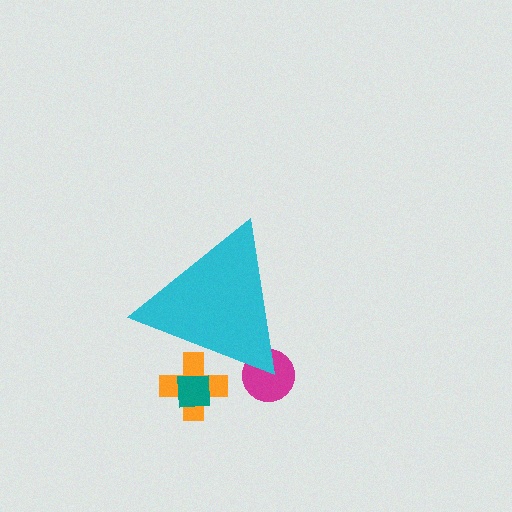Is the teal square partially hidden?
Yes, the teal square is partially hidden behind the cyan triangle.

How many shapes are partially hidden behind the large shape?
3 shapes are partially hidden.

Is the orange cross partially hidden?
Yes, the orange cross is partially hidden behind the cyan triangle.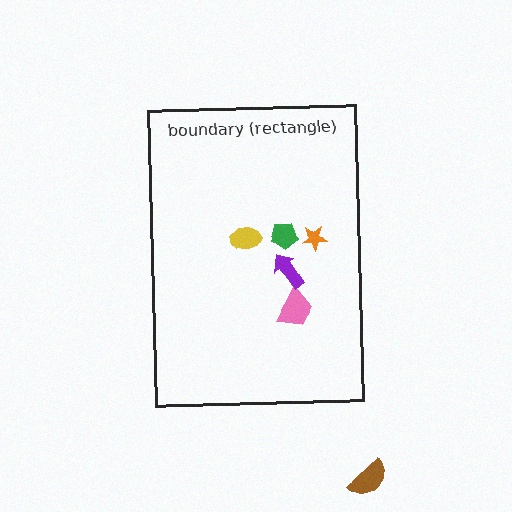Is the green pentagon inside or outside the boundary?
Inside.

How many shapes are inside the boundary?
5 inside, 1 outside.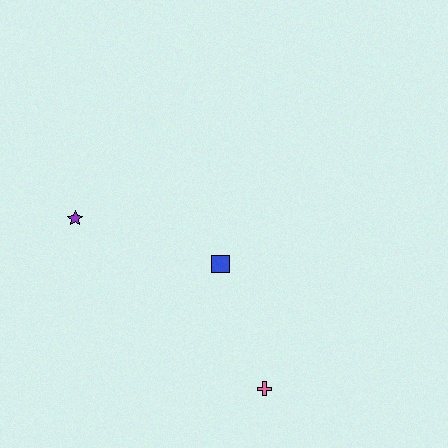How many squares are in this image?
There is 1 square.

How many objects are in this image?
There are 3 objects.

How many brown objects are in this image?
There are no brown objects.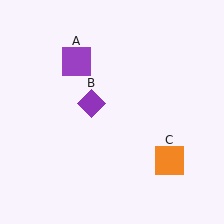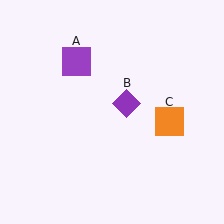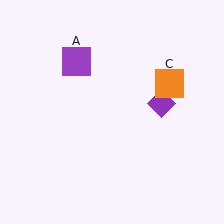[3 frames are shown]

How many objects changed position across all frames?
2 objects changed position: purple diamond (object B), orange square (object C).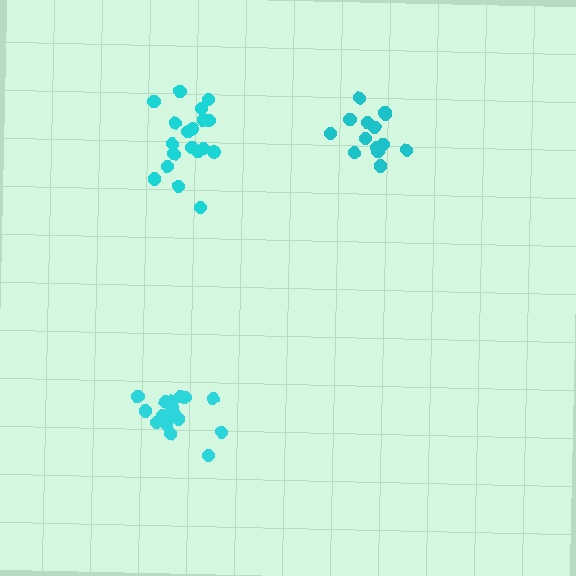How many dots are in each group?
Group 1: 19 dots, Group 2: 14 dots, Group 3: 17 dots (50 total).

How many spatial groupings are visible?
There are 3 spatial groupings.